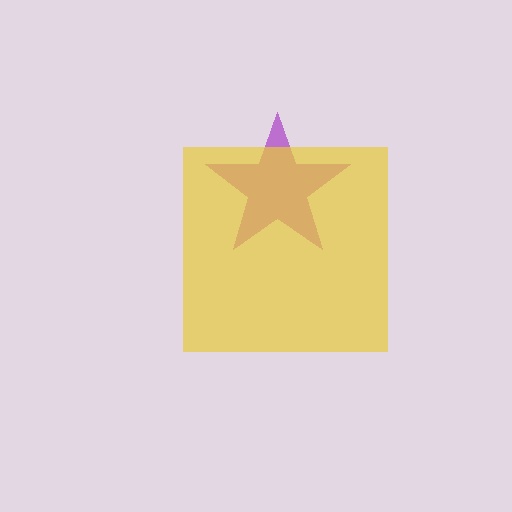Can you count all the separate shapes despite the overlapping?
Yes, there are 2 separate shapes.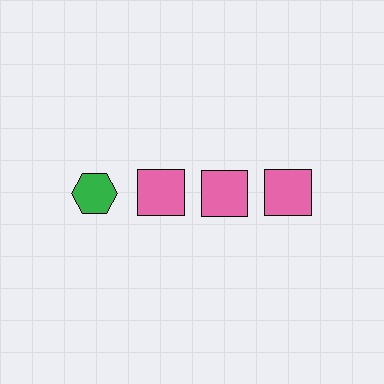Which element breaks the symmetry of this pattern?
The green hexagon in the top row, leftmost column breaks the symmetry. All other shapes are pink squares.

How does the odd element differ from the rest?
It differs in both color (green instead of pink) and shape (hexagon instead of square).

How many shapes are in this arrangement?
There are 4 shapes arranged in a grid pattern.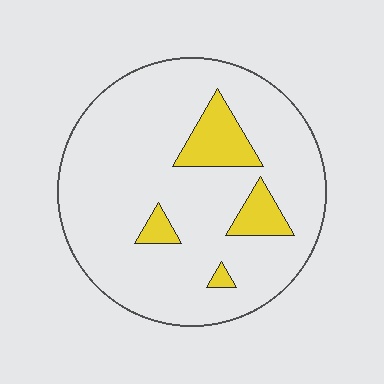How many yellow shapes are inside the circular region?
4.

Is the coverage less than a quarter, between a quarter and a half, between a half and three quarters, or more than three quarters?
Less than a quarter.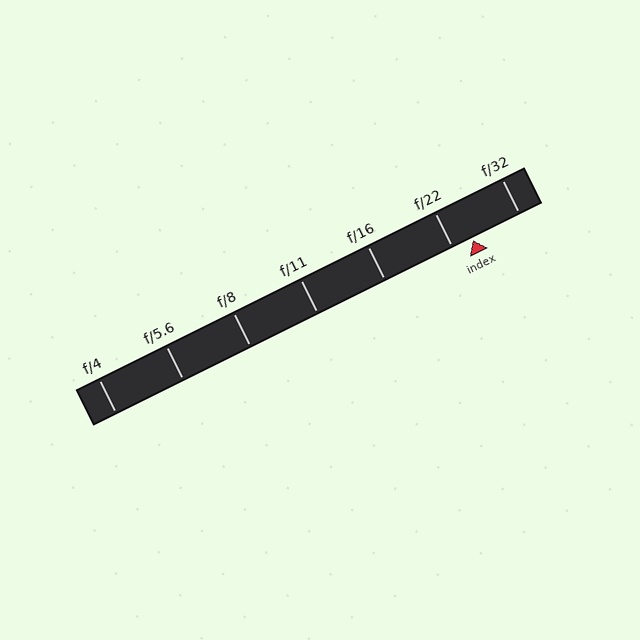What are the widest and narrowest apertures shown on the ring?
The widest aperture shown is f/4 and the narrowest is f/32.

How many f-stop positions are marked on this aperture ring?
There are 7 f-stop positions marked.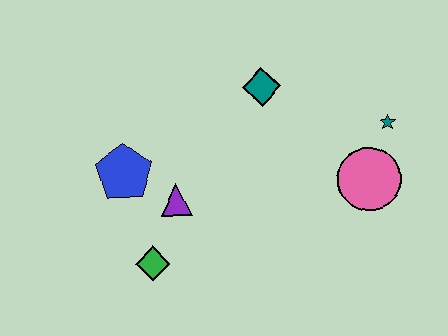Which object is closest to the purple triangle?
The blue pentagon is closest to the purple triangle.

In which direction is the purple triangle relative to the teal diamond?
The purple triangle is below the teal diamond.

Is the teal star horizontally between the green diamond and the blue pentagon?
No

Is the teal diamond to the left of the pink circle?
Yes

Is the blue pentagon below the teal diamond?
Yes